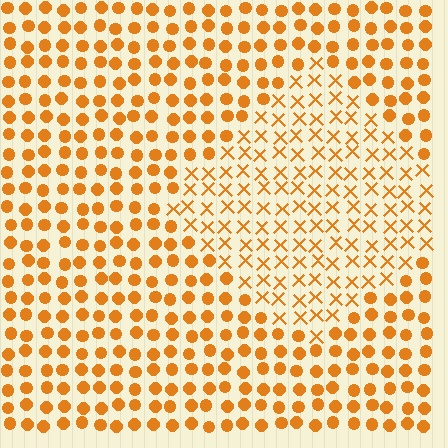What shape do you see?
I see a diamond.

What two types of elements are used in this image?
The image uses X marks inside the diamond region and circles outside it.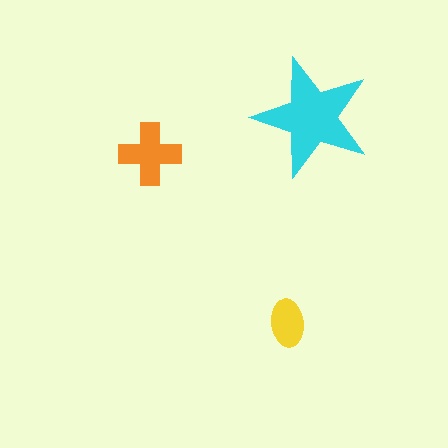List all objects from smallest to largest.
The yellow ellipse, the orange cross, the cyan star.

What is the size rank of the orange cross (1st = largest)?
2nd.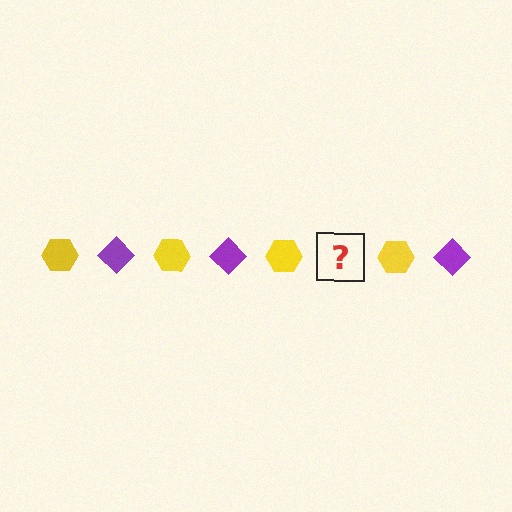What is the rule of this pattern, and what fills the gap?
The rule is that the pattern alternates between yellow hexagon and purple diamond. The gap should be filled with a purple diamond.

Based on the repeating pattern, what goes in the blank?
The blank should be a purple diamond.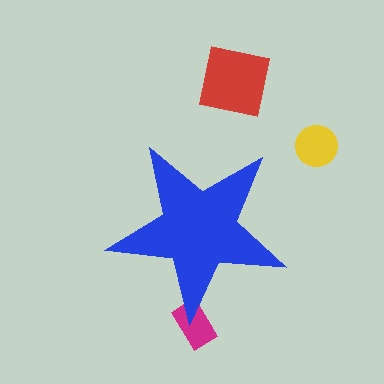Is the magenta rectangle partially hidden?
Yes, the magenta rectangle is partially hidden behind the blue star.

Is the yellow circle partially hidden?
No, the yellow circle is fully visible.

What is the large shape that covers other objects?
A blue star.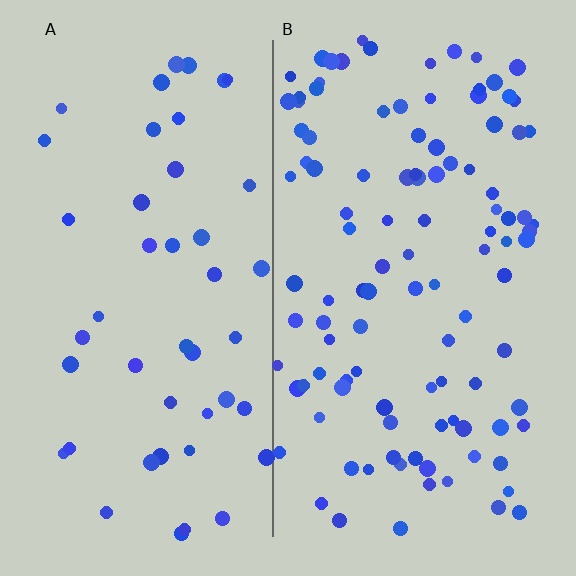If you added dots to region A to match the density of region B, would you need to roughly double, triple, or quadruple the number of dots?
Approximately double.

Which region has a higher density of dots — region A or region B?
B (the right).